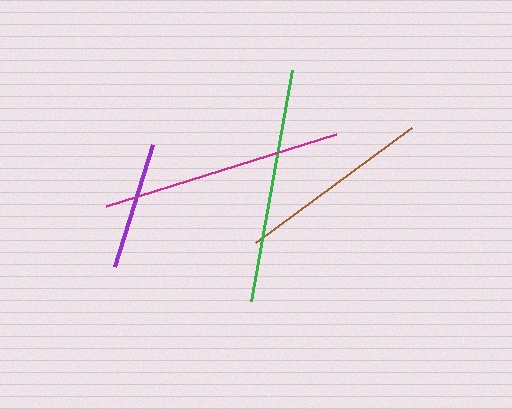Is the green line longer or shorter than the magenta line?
The magenta line is longer than the green line.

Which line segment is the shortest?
The purple line is the shortest at approximately 128 pixels.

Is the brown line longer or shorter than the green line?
The green line is longer than the brown line.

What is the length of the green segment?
The green segment is approximately 234 pixels long.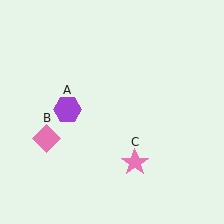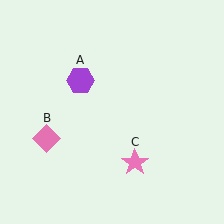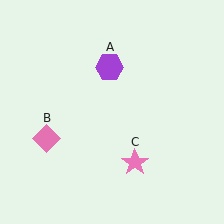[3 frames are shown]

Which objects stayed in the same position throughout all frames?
Pink diamond (object B) and pink star (object C) remained stationary.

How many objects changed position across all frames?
1 object changed position: purple hexagon (object A).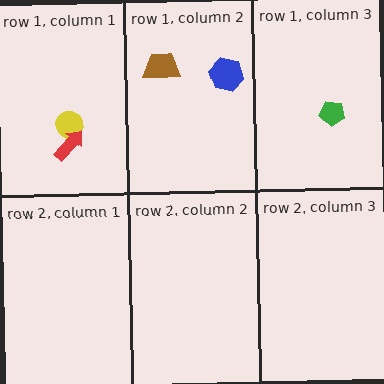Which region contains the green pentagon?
The row 1, column 3 region.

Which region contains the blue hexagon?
The row 1, column 2 region.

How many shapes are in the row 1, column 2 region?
2.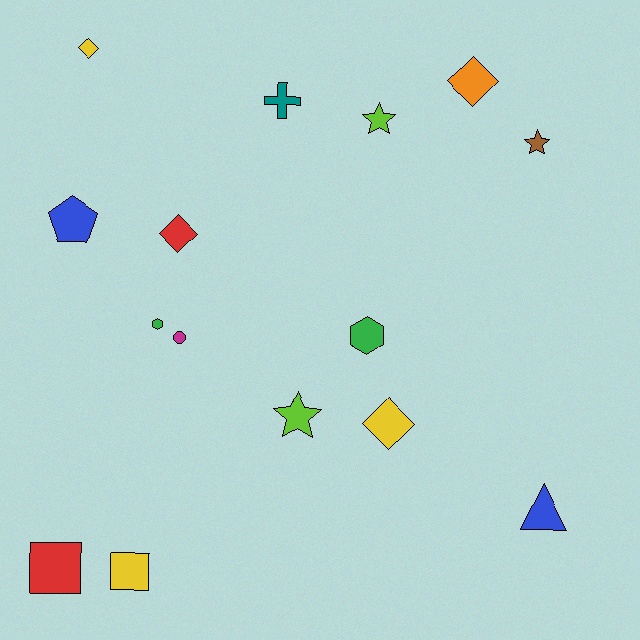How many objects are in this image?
There are 15 objects.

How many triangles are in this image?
There is 1 triangle.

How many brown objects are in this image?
There is 1 brown object.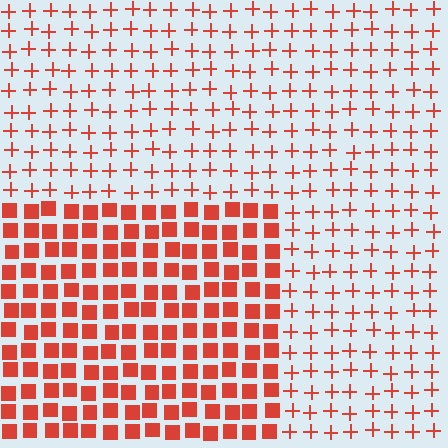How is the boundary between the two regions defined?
The boundary is defined by a change in element shape: squares inside vs. plus signs outside. All elements share the same color and spacing.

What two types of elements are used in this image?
The image uses squares inside the rectangle region and plus signs outside it.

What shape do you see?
I see a rectangle.